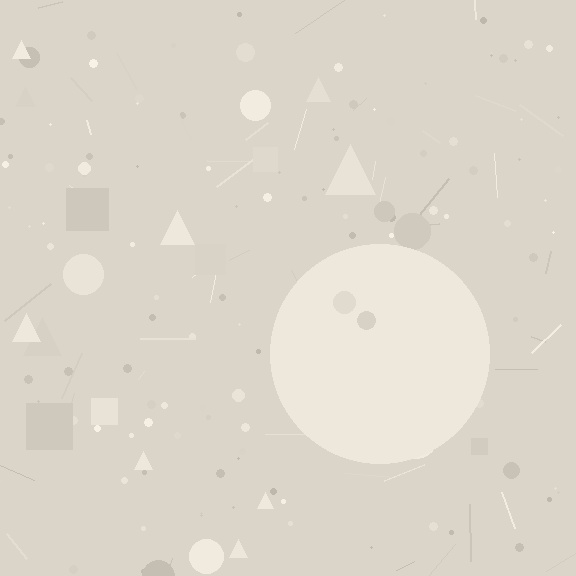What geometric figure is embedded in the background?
A circle is embedded in the background.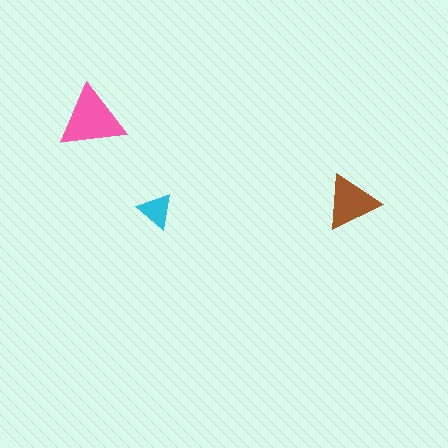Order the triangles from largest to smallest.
the pink one, the brown one, the cyan one.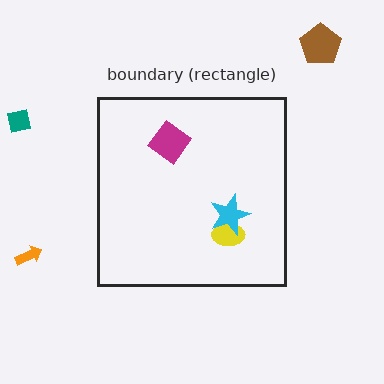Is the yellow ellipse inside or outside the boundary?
Inside.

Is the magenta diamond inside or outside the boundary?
Inside.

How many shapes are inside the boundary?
3 inside, 3 outside.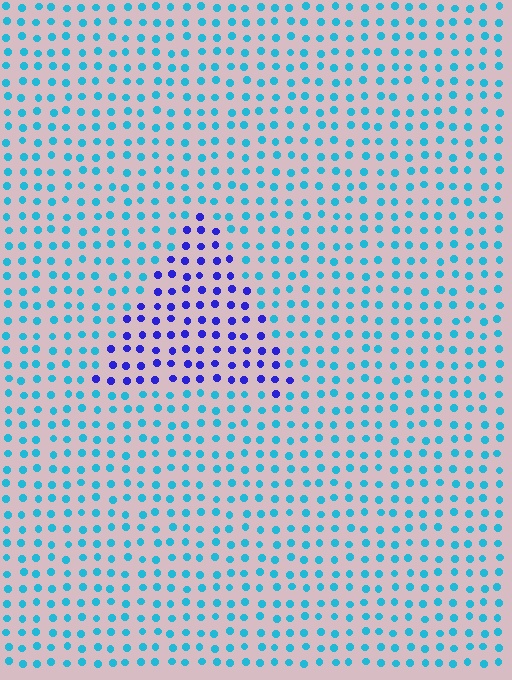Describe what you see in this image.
The image is filled with small cyan elements in a uniform arrangement. A triangle-shaped region is visible where the elements are tinted to a slightly different hue, forming a subtle color boundary.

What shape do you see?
I see a triangle.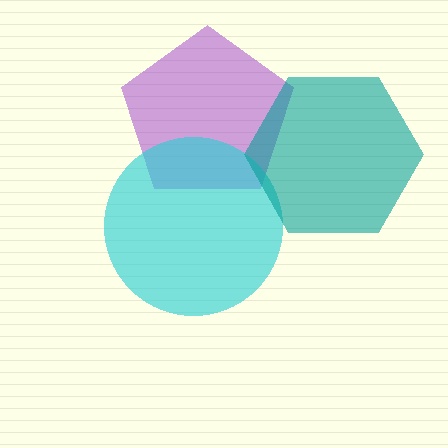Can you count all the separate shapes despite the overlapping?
Yes, there are 3 separate shapes.